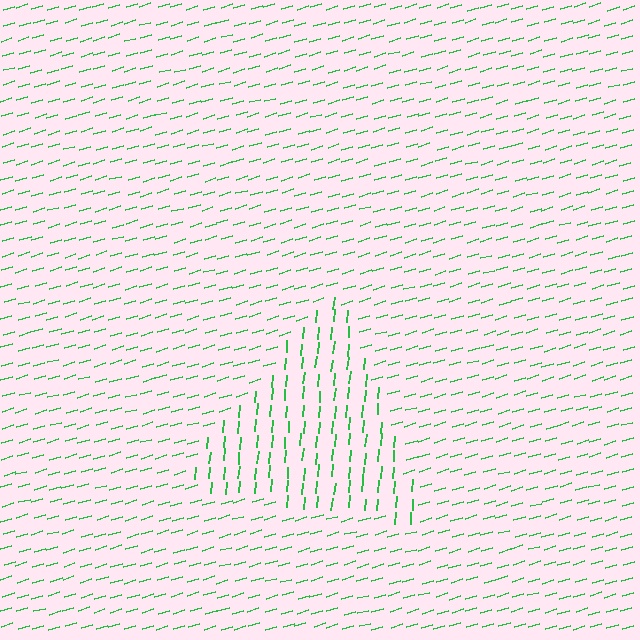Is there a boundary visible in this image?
Yes, there is a texture boundary formed by a change in line orientation.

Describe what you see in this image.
The image is filled with small green line segments. A triangle region in the image has lines oriented differently from the surrounding lines, creating a visible texture boundary.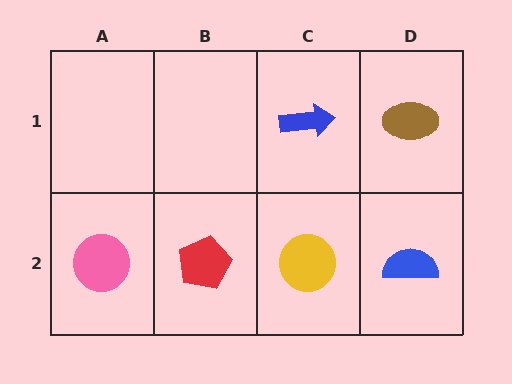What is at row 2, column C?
A yellow circle.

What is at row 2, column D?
A blue semicircle.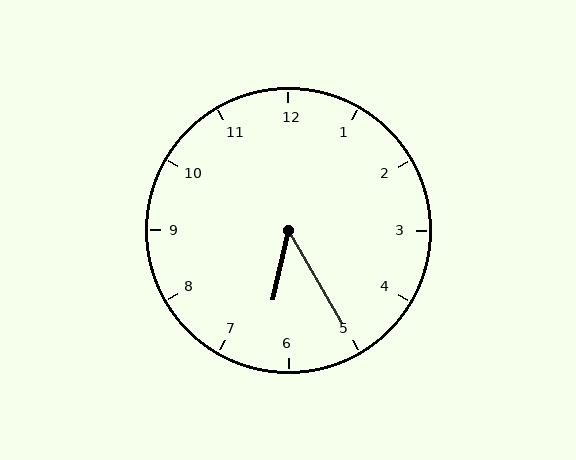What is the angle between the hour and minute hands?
Approximately 42 degrees.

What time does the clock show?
6:25.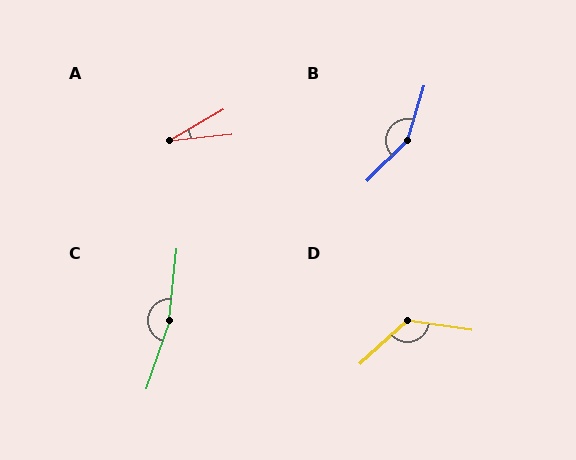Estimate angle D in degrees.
Approximately 129 degrees.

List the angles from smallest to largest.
A (24°), D (129°), B (152°), C (167°).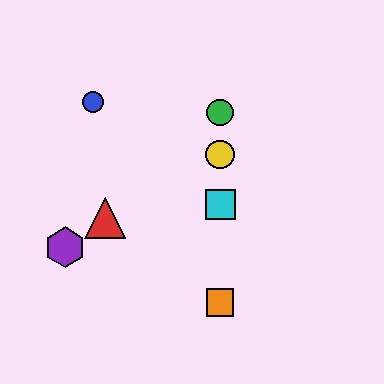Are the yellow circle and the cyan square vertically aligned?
Yes, both are at x≈220.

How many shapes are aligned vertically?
4 shapes (the green circle, the yellow circle, the orange square, the cyan square) are aligned vertically.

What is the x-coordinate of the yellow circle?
The yellow circle is at x≈220.